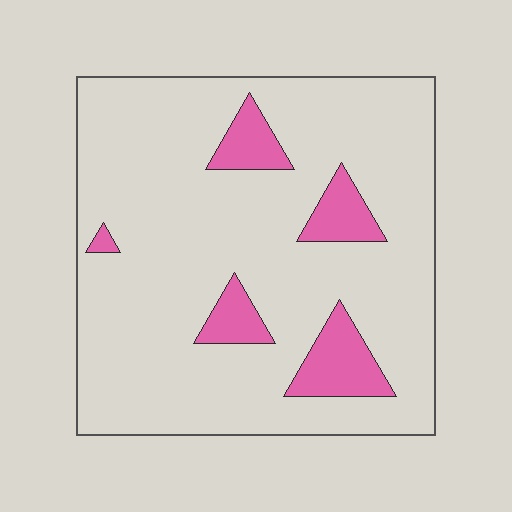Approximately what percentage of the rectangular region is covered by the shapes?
Approximately 15%.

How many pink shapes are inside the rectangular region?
5.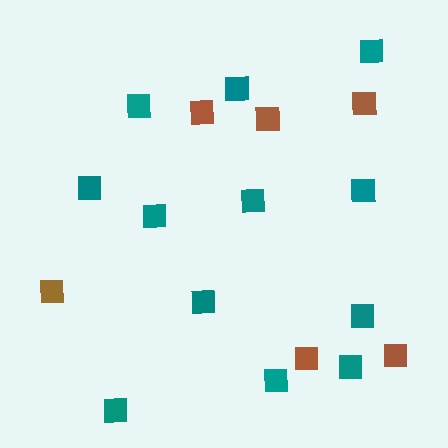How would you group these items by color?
There are 2 groups: one group of brown squares (6) and one group of teal squares (12).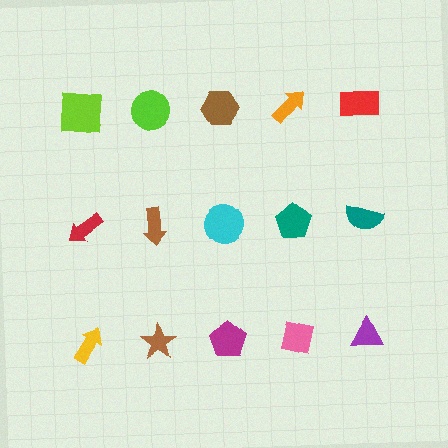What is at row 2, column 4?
A teal pentagon.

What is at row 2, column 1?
A red arrow.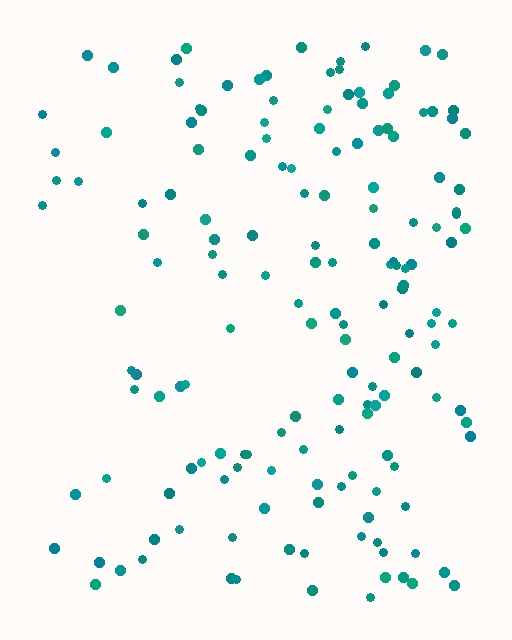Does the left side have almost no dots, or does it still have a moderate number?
Still a moderate number, just noticeably fewer than the right.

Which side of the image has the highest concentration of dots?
The right.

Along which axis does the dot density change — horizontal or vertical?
Horizontal.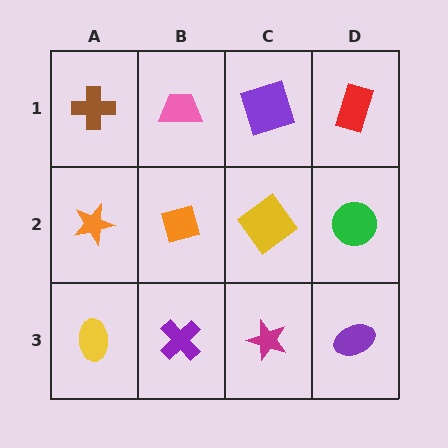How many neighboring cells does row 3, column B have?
3.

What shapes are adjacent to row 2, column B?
A pink trapezoid (row 1, column B), a purple cross (row 3, column B), an orange star (row 2, column A), a yellow diamond (row 2, column C).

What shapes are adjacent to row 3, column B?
An orange diamond (row 2, column B), a yellow ellipse (row 3, column A), a magenta star (row 3, column C).